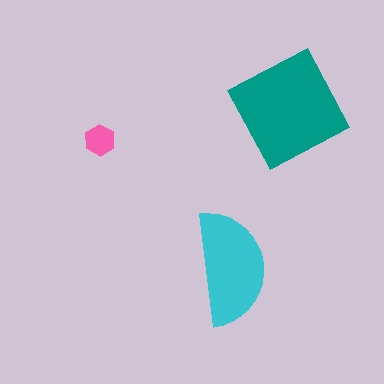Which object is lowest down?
The cyan semicircle is bottommost.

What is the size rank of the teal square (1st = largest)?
1st.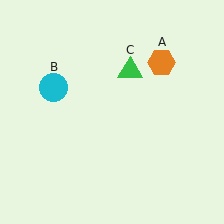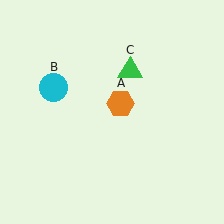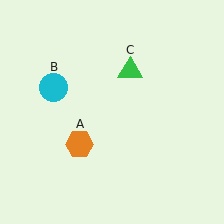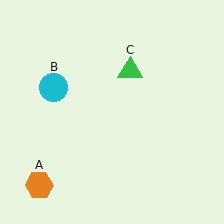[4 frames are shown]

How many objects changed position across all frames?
1 object changed position: orange hexagon (object A).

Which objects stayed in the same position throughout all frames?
Cyan circle (object B) and green triangle (object C) remained stationary.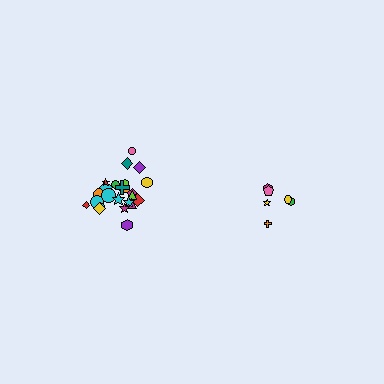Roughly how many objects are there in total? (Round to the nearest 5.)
Roughly 30 objects in total.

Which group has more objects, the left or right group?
The left group.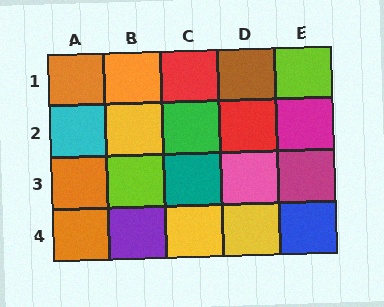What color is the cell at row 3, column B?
Lime.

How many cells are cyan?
1 cell is cyan.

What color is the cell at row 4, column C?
Yellow.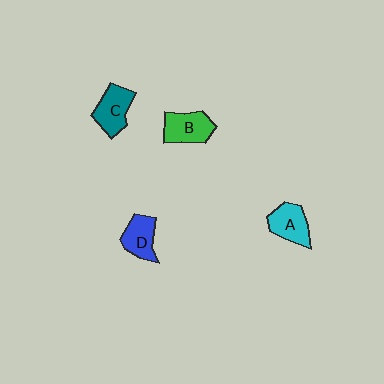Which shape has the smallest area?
Shape D (blue).